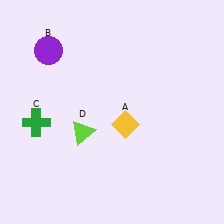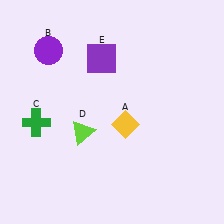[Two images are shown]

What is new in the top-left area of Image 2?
A purple square (E) was added in the top-left area of Image 2.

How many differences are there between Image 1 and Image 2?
There is 1 difference between the two images.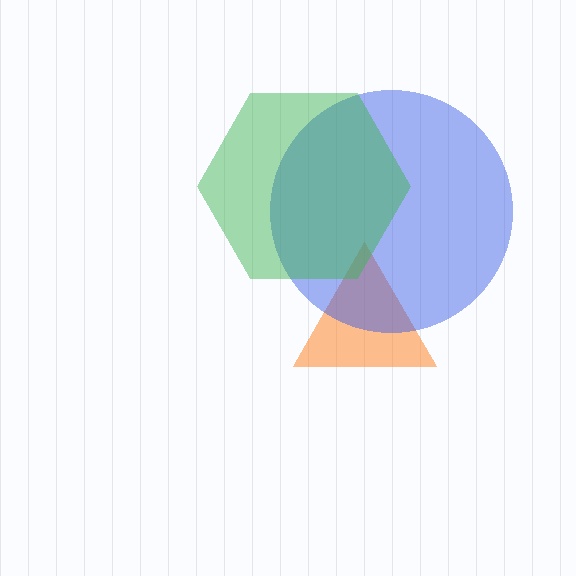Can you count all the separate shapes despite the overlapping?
Yes, there are 3 separate shapes.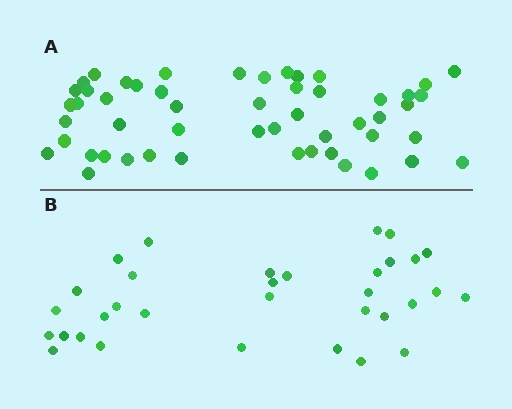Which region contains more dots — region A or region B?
Region A (the top region) has more dots.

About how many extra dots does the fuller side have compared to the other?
Region A has approximately 20 more dots than region B.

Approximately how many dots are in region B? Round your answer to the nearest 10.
About 30 dots. (The exact count is 33, which rounds to 30.)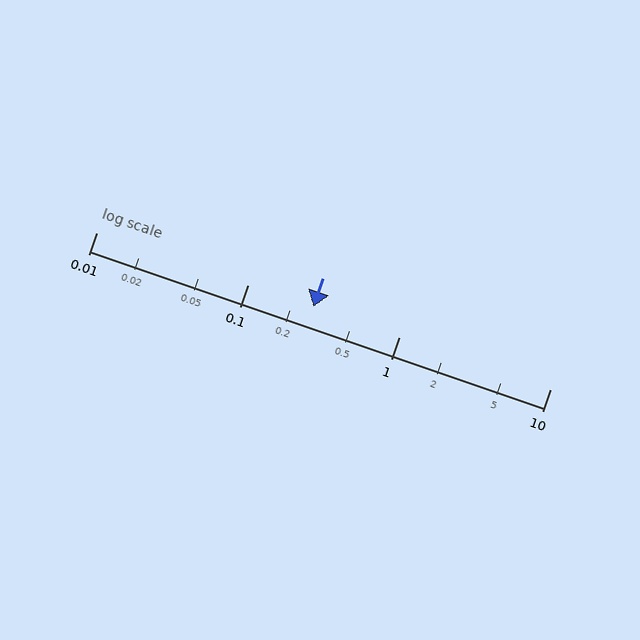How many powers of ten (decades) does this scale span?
The scale spans 3 decades, from 0.01 to 10.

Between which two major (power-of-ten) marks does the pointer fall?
The pointer is between 0.1 and 1.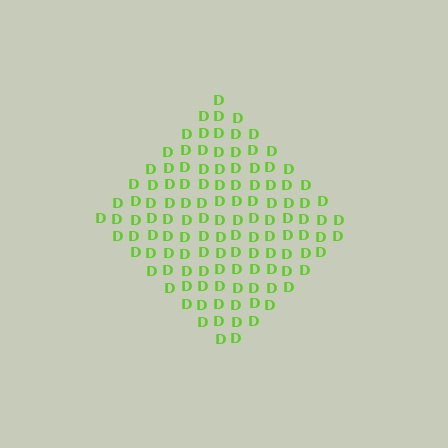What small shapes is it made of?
It is made of small letter D's.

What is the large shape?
The large shape is a diamond.